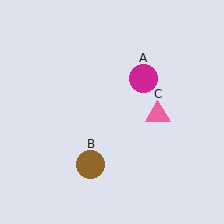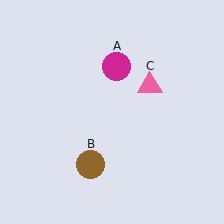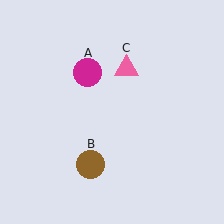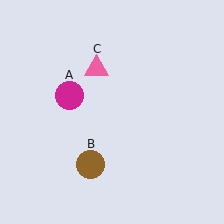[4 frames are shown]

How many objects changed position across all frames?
2 objects changed position: magenta circle (object A), pink triangle (object C).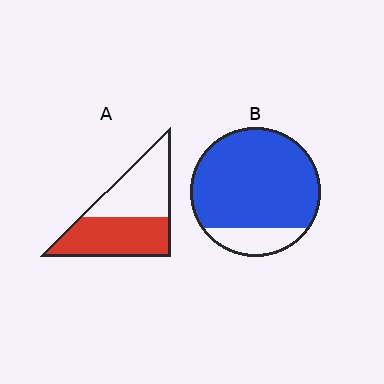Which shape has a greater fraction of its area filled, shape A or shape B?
Shape B.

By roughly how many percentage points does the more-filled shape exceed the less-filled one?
By roughly 30 percentage points (B over A).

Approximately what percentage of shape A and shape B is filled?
A is approximately 50% and B is approximately 85%.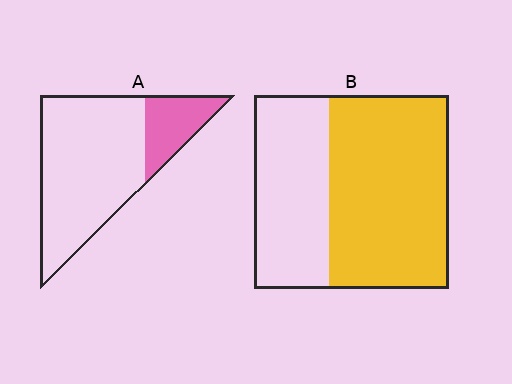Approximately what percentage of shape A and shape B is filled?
A is approximately 20% and B is approximately 60%.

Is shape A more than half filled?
No.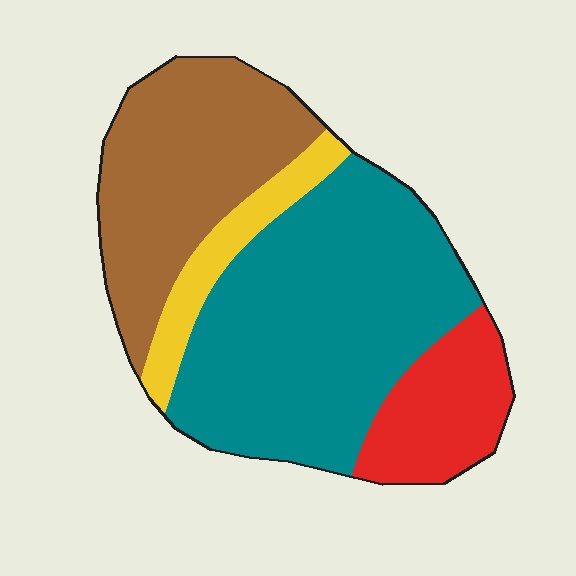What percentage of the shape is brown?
Brown covers roughly 30% of the shape.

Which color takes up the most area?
Teal, at roughly 50%.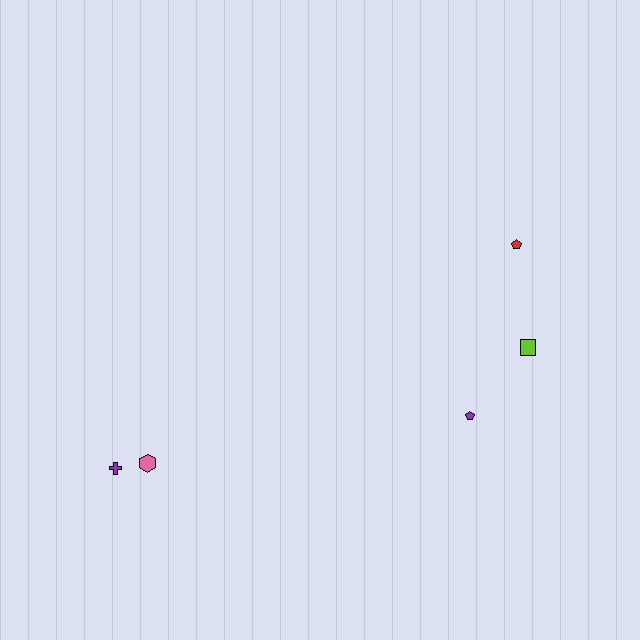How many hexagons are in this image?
There is 1 hexagon.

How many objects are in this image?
There are 5 objects.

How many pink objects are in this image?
There is 1 pink object.